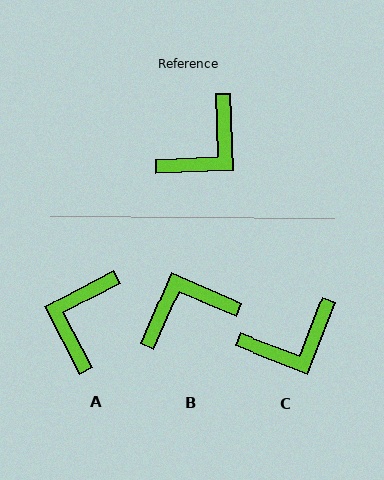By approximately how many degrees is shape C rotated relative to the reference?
Approximately 23 degrees clockwise.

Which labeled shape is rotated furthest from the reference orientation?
A, about 155 degrees away.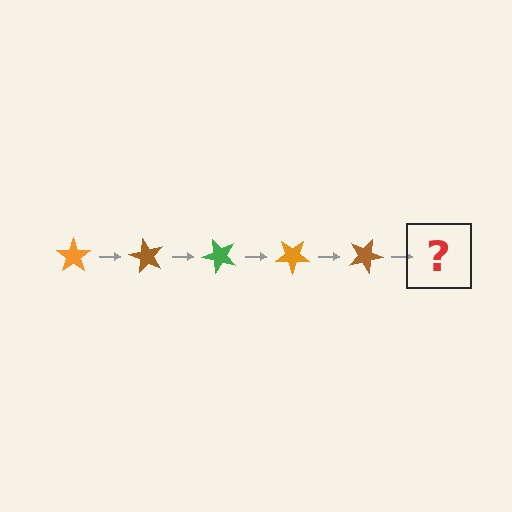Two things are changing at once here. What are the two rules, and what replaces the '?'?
The two rules are that it rotates 60 degrees each step and the color cycles through orange, brown, and green. The '?' should be a green star, rotated 300 degrees from the start.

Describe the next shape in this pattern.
It should be a green star, rotated 300 degrees from the start.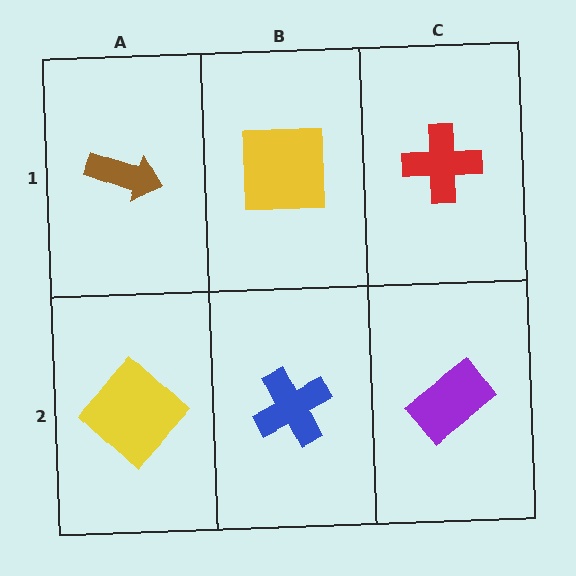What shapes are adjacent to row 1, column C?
A purple rectangle (row 2, column C), a yellow square (row 1, column B).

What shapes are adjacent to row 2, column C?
A red cross (row 1, column C), a blue cross (row 2, column B).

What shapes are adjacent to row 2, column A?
A brown arrow (row 1, column A), a blue cross (row 2, column B).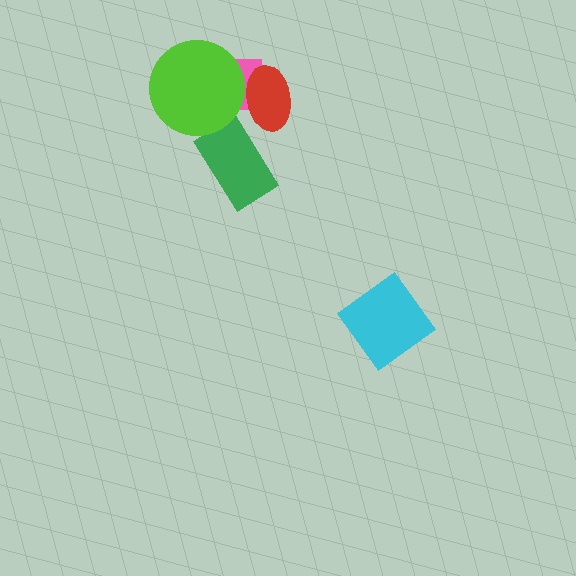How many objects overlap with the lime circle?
2 objects overlap with the lime circle.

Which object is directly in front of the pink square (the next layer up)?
The red ellipse is directly in front of the pink square.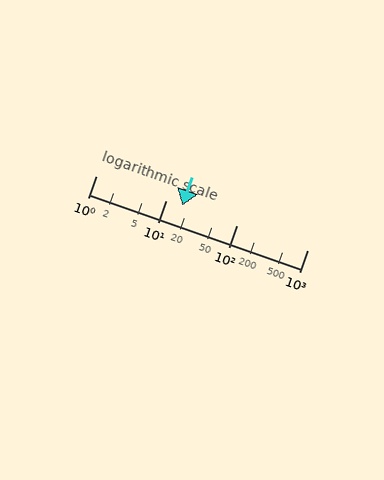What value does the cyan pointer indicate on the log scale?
The pointer indicates approximately 17.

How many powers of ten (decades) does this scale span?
The scale spans 3 decades, from 1 to 1000.